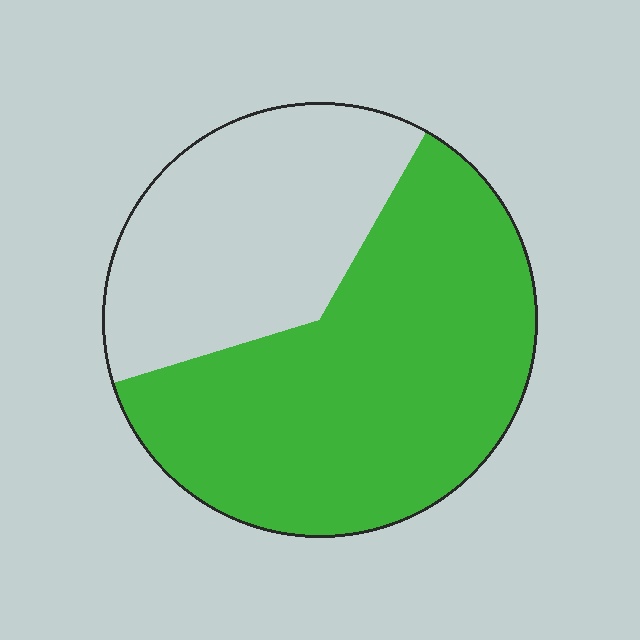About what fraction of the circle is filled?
About five eighths (5/8).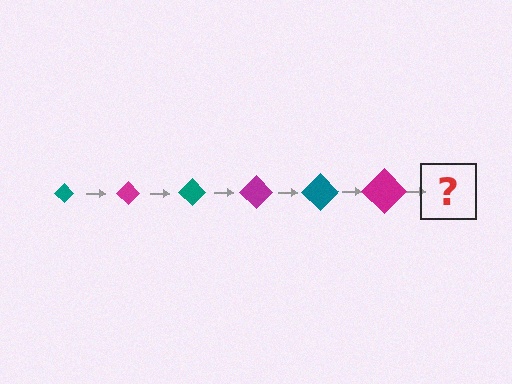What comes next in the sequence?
The next element should be a teal diamond, larger than the previous one.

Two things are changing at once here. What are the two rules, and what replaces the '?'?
The two rules are that the diamond grows larger each step and the color cycles through teal and magenta. The '?' should be a teal diamond, larger than the previous one.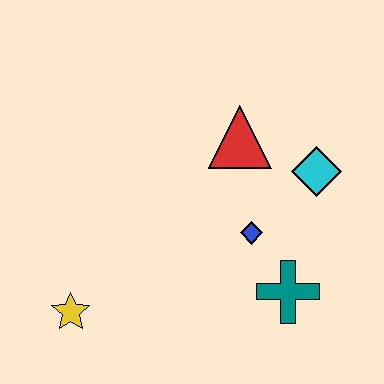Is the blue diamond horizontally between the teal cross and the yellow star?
Yes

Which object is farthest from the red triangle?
The yellow star is farthest from the red triangle.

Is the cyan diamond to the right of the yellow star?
Yes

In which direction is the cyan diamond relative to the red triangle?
The cyan diamond is to the right of the red triangle.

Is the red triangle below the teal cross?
No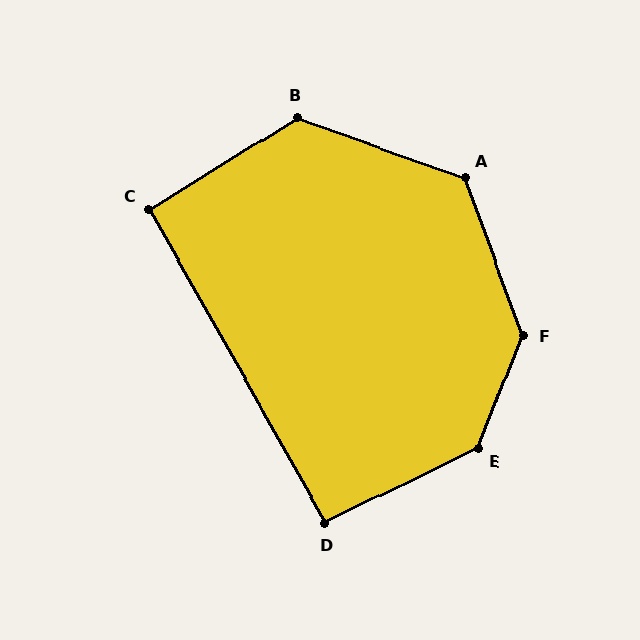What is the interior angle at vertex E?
Approximately 138 degrees (obtuse).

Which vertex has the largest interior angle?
F, at approximately 138 degrees.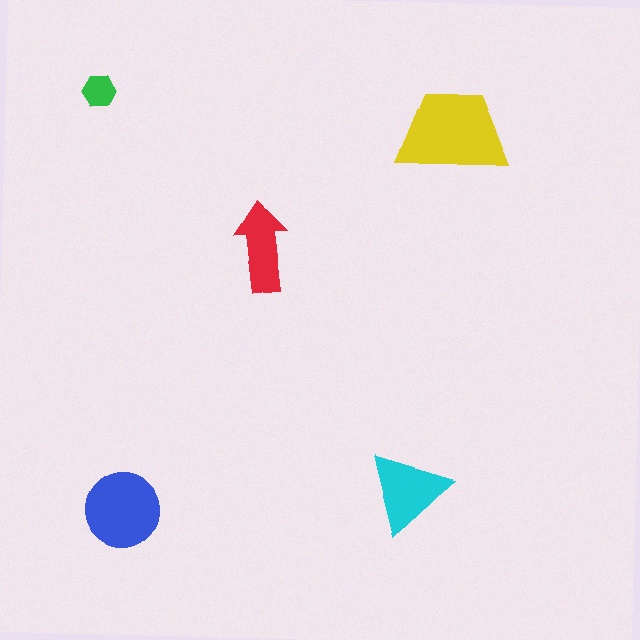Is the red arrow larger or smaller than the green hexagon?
Larger.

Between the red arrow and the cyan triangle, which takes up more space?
The cyan triangle.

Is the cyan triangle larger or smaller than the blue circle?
Smaller.